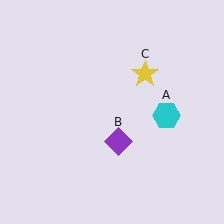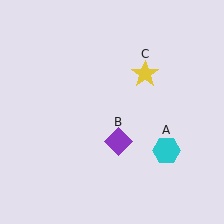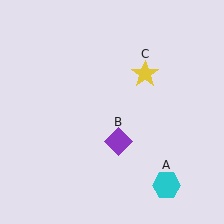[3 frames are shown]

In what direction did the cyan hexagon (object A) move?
The cyan hexagon (object A) moved down.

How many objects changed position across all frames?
1 object changed position: cyan hexagon (object A).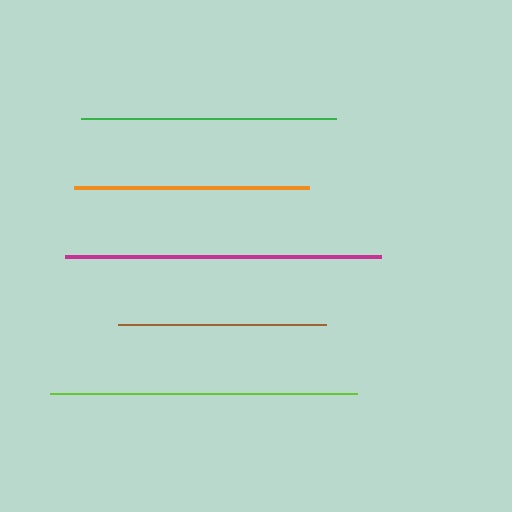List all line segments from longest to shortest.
From longest to shortest: magenta, lime, green, orange, brown.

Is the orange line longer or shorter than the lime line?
The lime line is longer than the orange line.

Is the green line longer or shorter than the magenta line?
The magenta line is longer than the green line.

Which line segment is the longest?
The magenta line is the longest at approximately 316 pixels.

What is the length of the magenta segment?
The magenta segment is approximately 316 pixels long.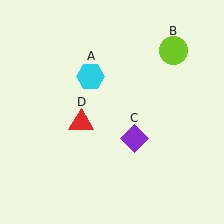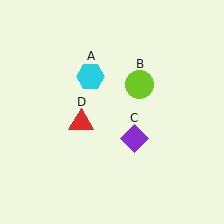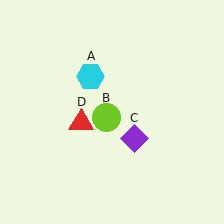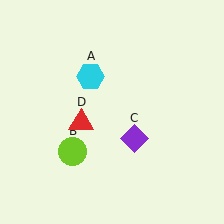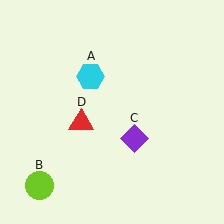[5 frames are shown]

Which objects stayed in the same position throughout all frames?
Cyan hexagon (object A) and purple diamond (object C) and red triangle (object D) remained stationary.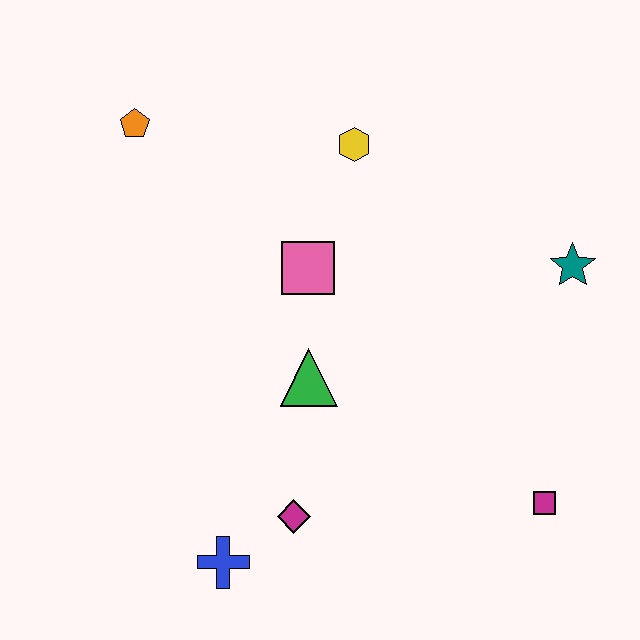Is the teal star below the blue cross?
No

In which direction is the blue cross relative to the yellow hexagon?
The blue cross is below the yellow hexagon.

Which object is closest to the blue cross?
The magenta diamond is closest to the blue cross.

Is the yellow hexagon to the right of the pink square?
Yes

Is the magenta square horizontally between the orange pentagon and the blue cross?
No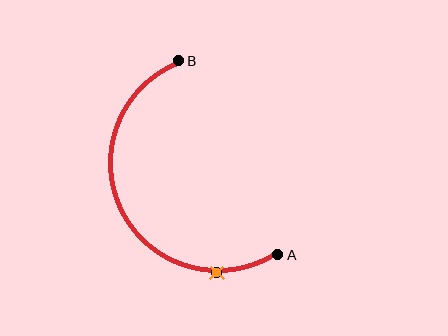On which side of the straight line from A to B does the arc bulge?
The arc bulges to the left of the straight line connecting A and B.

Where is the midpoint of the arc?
The arc midpoint is the point on the curve farthest from the straight line joining A and B. It sits to the left of that line.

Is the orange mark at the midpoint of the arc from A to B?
No. The orange mark lies on the arc but is closer to endpoint A. The arc midpoint would be at the point on the curve equidistant along the arc from both A and B.